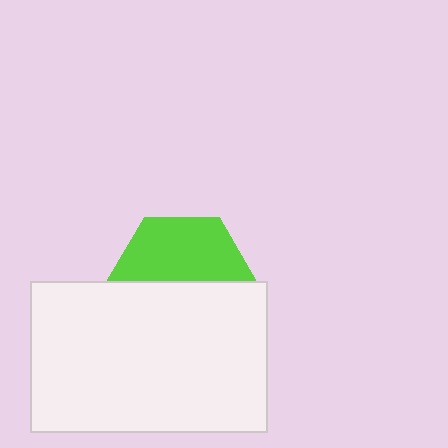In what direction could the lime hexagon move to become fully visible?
The lime hexagon could move up. That would shift it out from behind the white rectangle entirely.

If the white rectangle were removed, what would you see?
You would see the complete lime hexagon.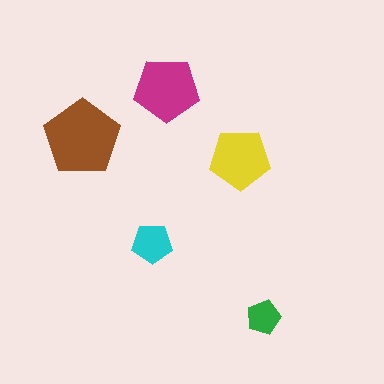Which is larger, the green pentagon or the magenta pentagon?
The magenta one.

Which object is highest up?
The magenta pentagon is topmost.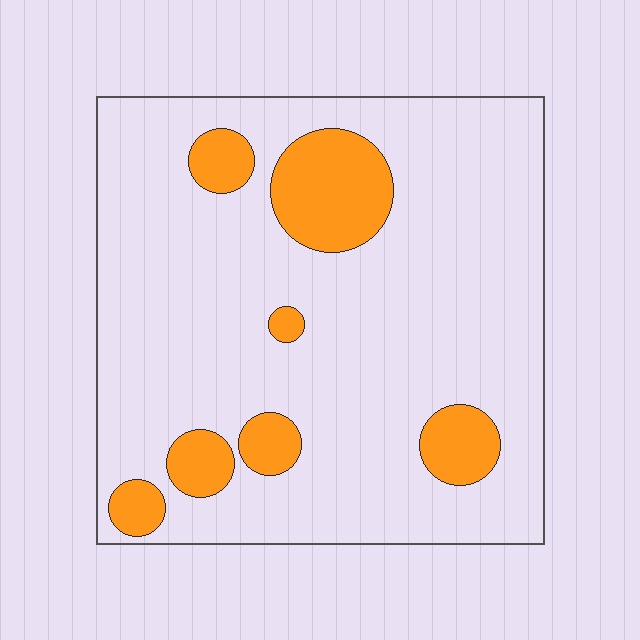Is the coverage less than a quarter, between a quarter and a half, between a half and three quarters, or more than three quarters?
Less than a quarter.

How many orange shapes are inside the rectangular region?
7.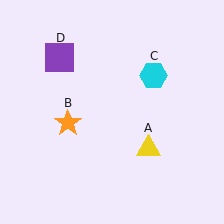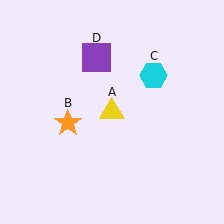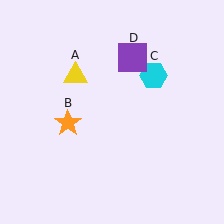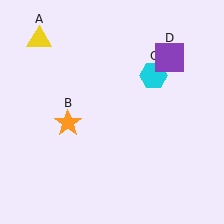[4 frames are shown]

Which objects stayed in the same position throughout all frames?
Orange star (object B) and cyan hexagon (object C) remained stationary.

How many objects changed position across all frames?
2 objects changed position: yellow triangle (object A), purple square (object D).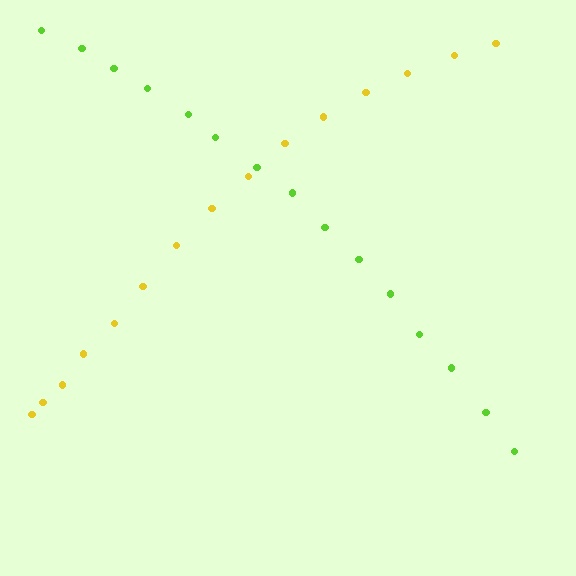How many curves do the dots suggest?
There are 2 distinct paths.